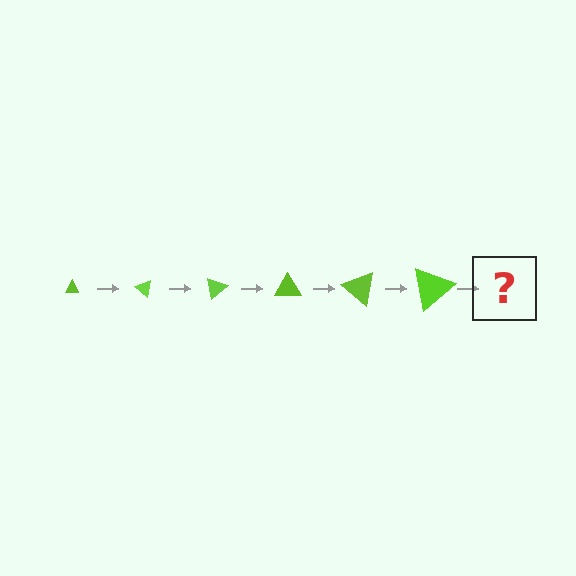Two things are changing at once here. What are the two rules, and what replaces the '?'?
The two rules are that the triangle grows larger each step and it rotates 40 degrees each step. The '?' should be a triangle, larger than the previous one and rotated 240 degrees from the start.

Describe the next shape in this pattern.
It should be a triangle, larger than the previous one and rotated 240 degrees from the start.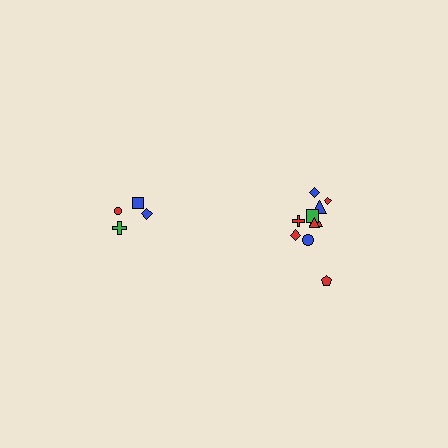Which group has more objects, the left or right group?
The right group.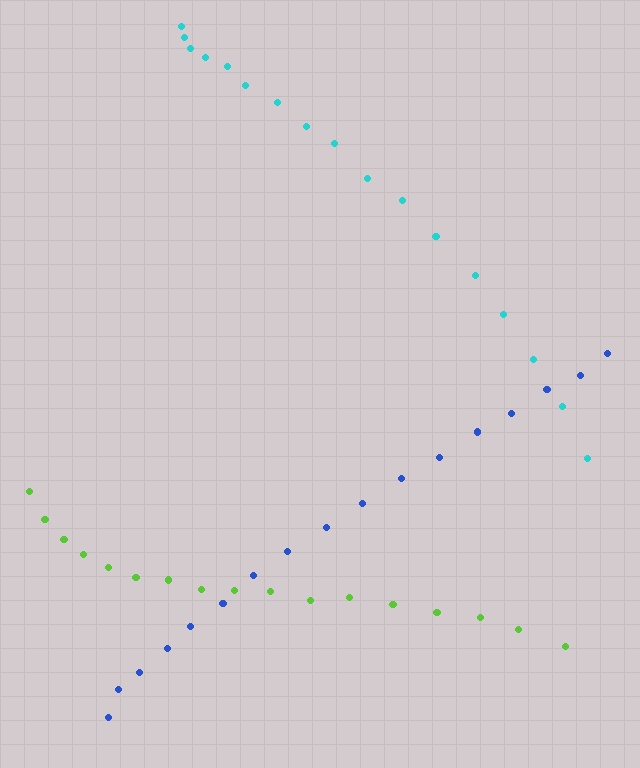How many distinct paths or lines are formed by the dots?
There are 3 distinct paths.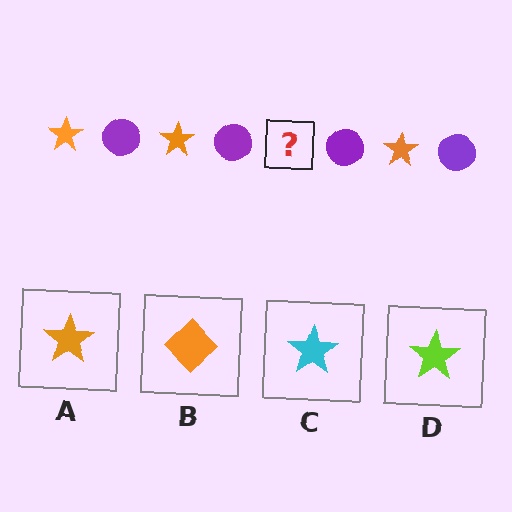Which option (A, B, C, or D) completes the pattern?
A.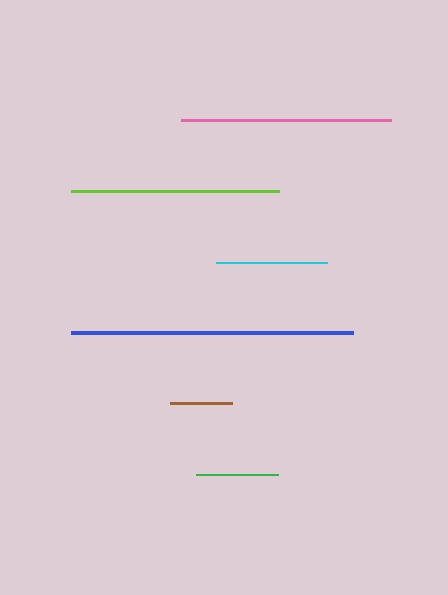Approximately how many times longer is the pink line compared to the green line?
The pink line is approximately 2.5 times the length of the green line.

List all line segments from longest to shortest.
From longest to shortest: blue, pink, lime, cyan, green, brown.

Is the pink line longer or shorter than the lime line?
The pink line is longer than the lime line.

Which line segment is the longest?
The blue line is the longest at approximately 282 pixels.